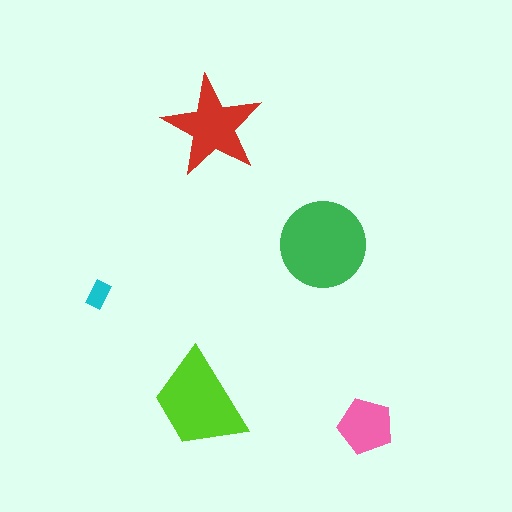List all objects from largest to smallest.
The green circle, the lime trapezoid, the red star, the pink pentagon, the cyan rectangle.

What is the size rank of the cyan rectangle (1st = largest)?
5th.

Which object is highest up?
The red star is topmost.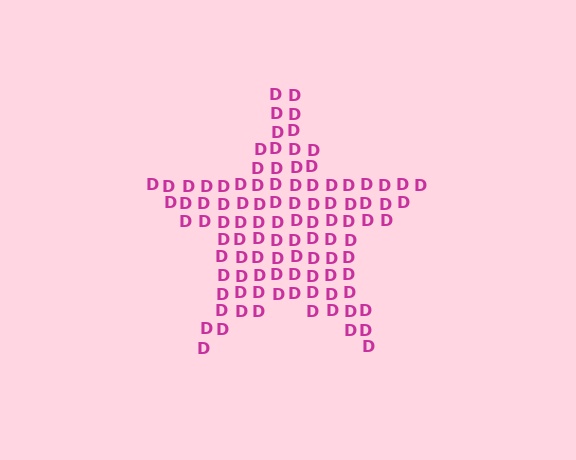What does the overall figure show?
The overall figure shows a star.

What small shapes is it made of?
It is made of small letter D's.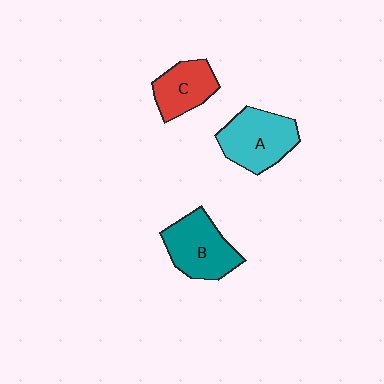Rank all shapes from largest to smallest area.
From largest to smallest: A (cyan), B (teal), C (red).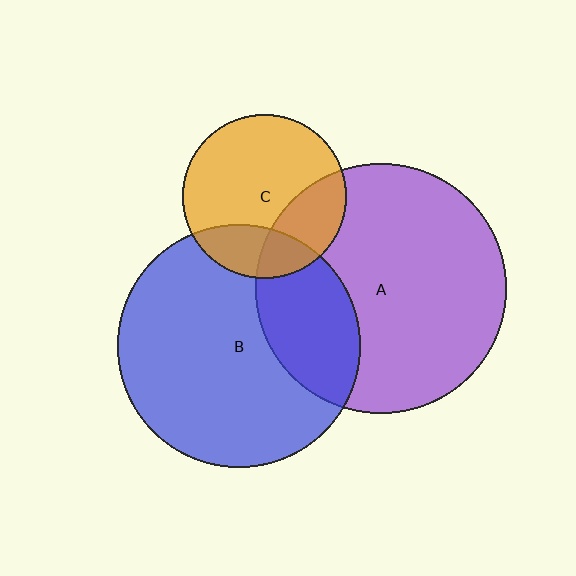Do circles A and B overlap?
Yes.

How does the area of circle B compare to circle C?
Approximately 2.2 times.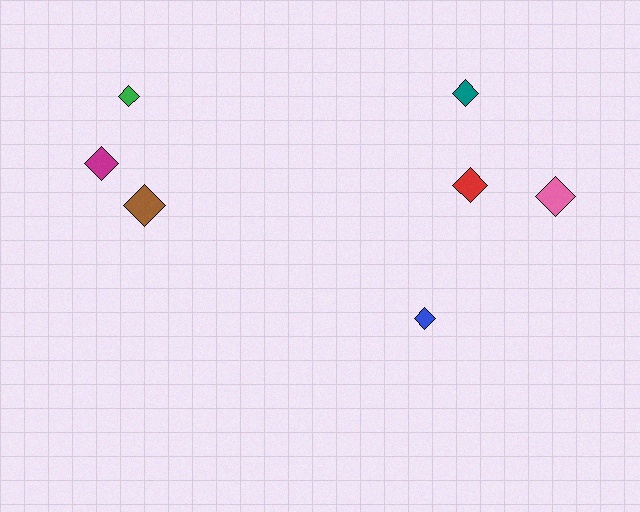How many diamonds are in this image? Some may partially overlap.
There are 7 diamonds.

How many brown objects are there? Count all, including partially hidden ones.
There is 1 brown object.